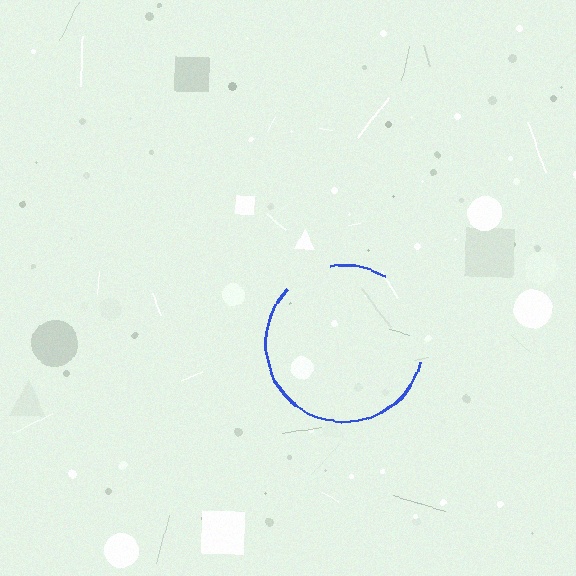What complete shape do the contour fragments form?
The contour fragments form a circle.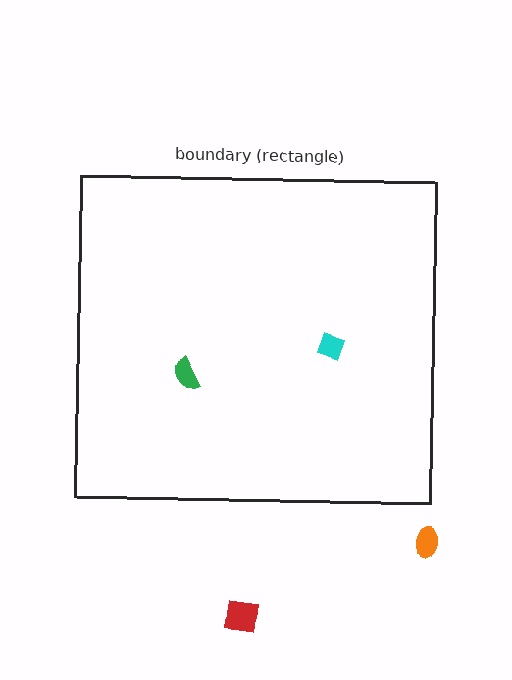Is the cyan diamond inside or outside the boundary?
Inside.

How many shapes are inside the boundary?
2 inside, 2 outside.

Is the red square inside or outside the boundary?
Outside.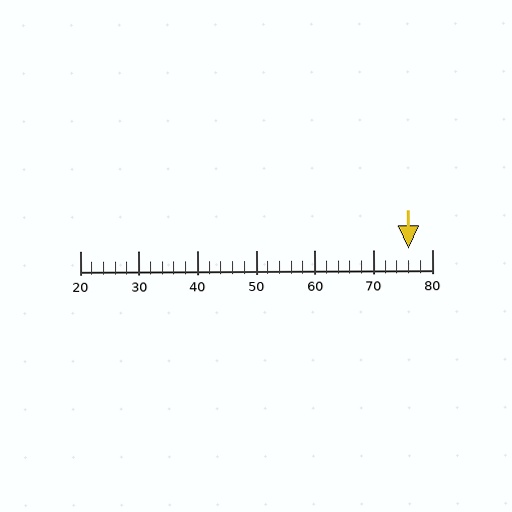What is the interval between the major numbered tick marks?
The major tick marks are spaced 10 units apart.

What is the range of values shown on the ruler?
The ruler shows values from 20 to 80.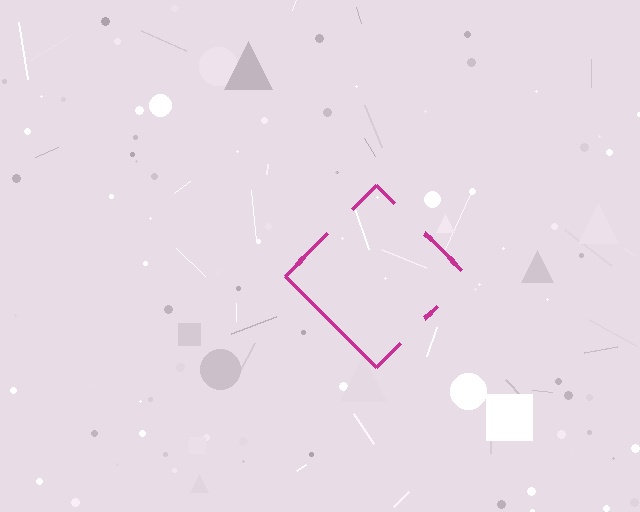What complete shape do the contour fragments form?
The contour fragments form a diamond.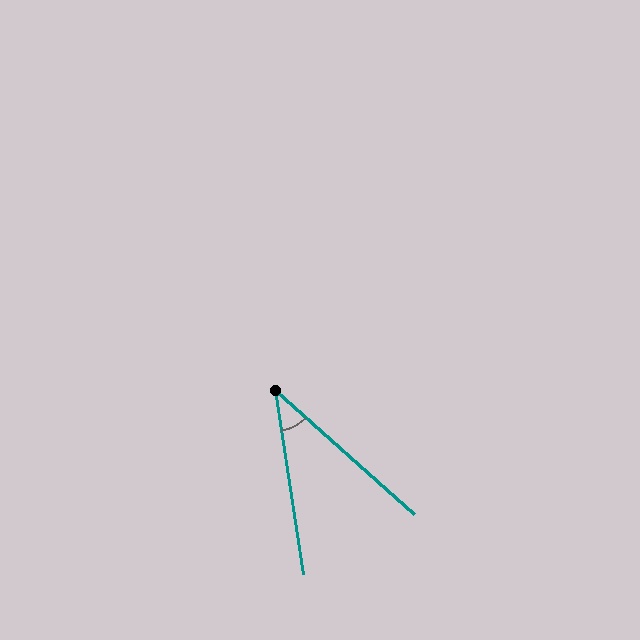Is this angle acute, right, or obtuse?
It is acute.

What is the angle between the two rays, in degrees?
Approximately 40 degrees.